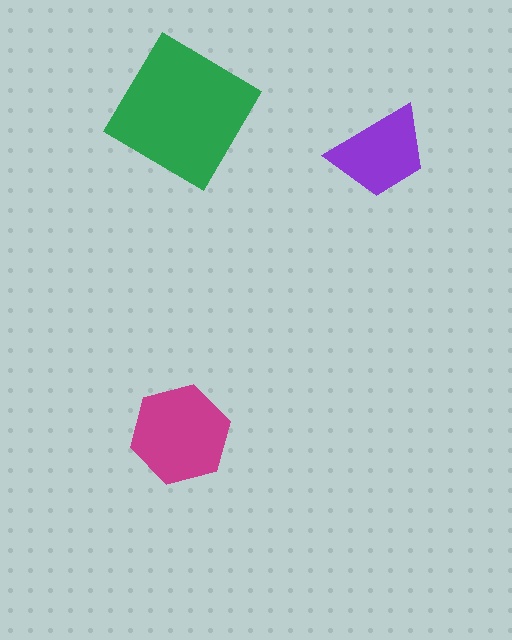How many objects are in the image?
There are 3 objects in the image.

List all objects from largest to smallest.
The green diamond, the magenta hexagon, the purple trapezoid.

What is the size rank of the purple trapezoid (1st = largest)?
3rd.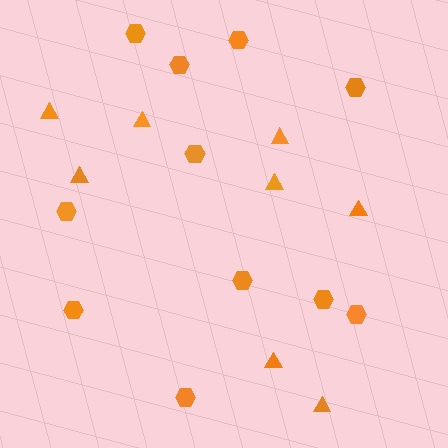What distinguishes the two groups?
There are 2 groups: one group of hexagons (11) and one group of triangles (8).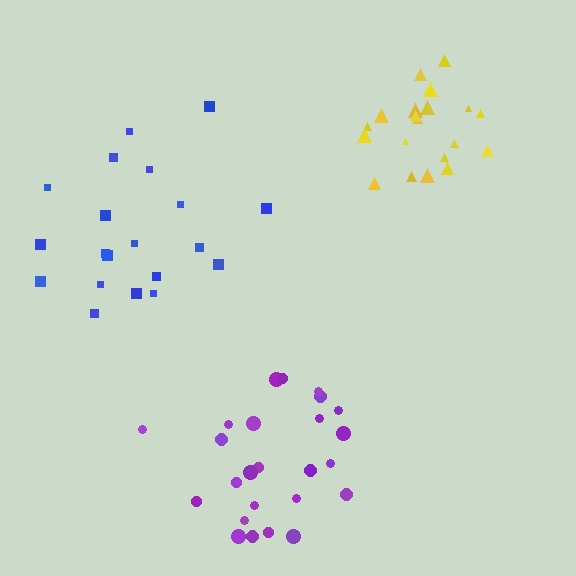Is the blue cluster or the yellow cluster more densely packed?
Yellow.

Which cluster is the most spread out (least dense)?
Blue.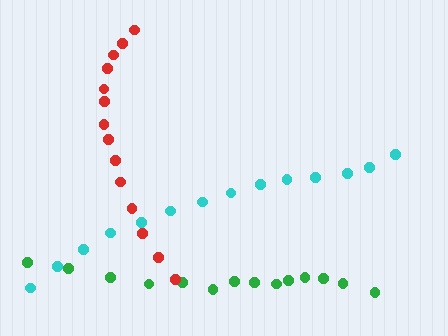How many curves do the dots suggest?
There are 3 distinct paths.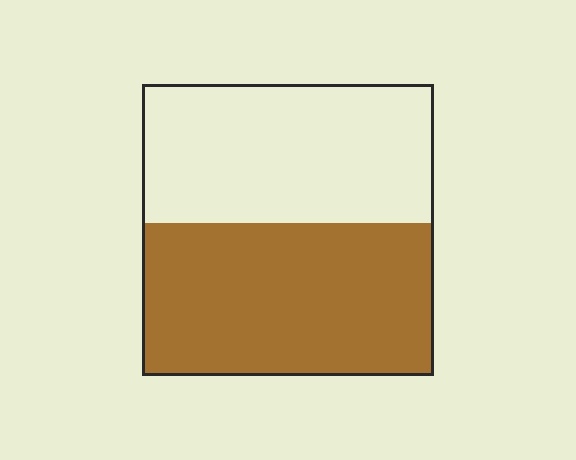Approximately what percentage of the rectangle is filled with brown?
Approximately 50%.